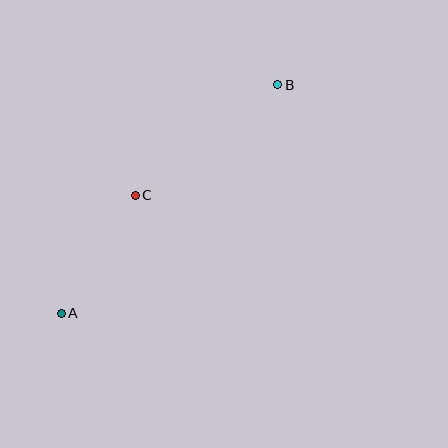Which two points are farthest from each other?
Points A and B are farthest from each other.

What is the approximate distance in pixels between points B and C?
The distance between B and C is approximately 180 pixels.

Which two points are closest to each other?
Points A and C are closest to each other.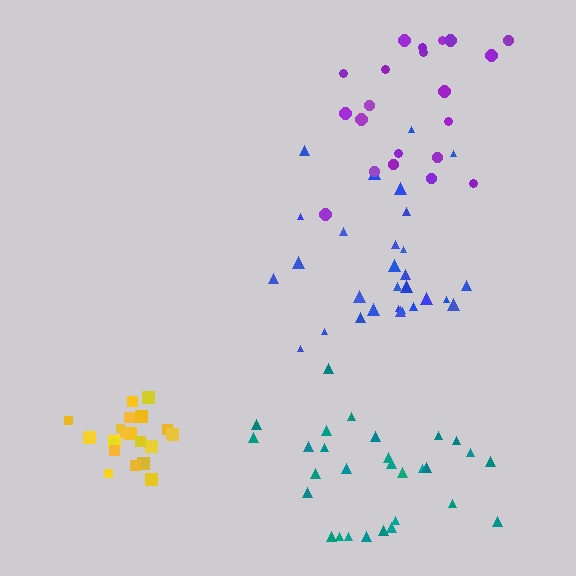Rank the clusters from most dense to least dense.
yellow, blue, purple, teal.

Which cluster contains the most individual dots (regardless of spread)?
Blue (29).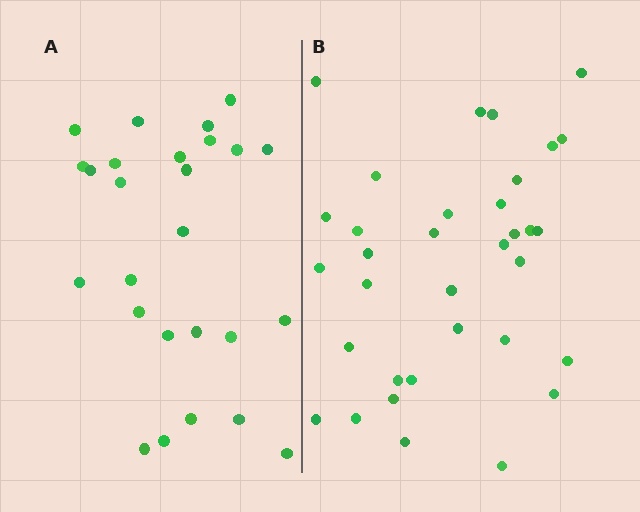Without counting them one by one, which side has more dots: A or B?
Region B (the right region) has more dots.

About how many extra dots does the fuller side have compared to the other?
Region B has roughly 8 or so more dots than region A.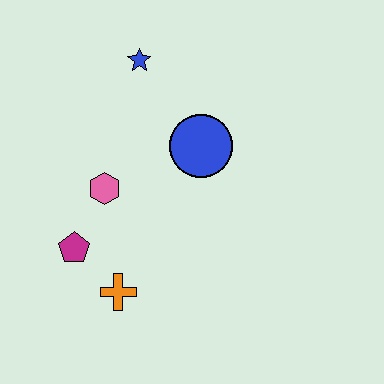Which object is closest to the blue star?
The blue circle is closest to the blue star.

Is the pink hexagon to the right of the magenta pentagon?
Yes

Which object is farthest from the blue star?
The orange cross is farthest from the blue star.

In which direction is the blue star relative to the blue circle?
The blue star is above the blue circle.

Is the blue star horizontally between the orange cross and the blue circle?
Yes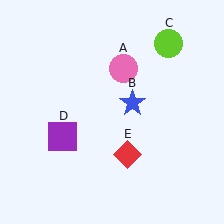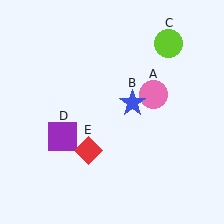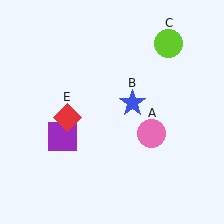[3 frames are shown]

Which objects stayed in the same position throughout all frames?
Blue star (object B) and lime circle (object C) and purple square (object D) remained stationary.